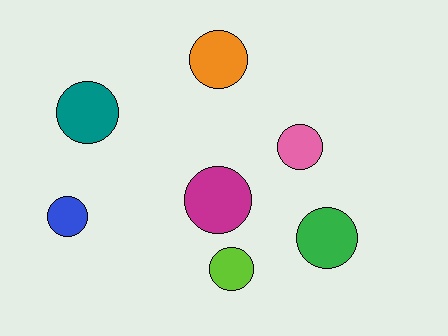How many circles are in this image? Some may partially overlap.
There are 7 circles.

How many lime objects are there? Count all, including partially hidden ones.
There is 1 lime object.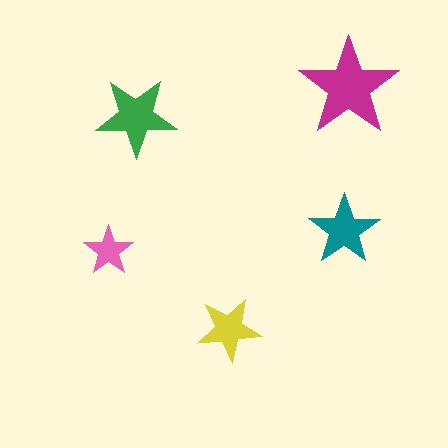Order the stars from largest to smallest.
the magenta one, the green one, the teal one, the yellow one, the pink one.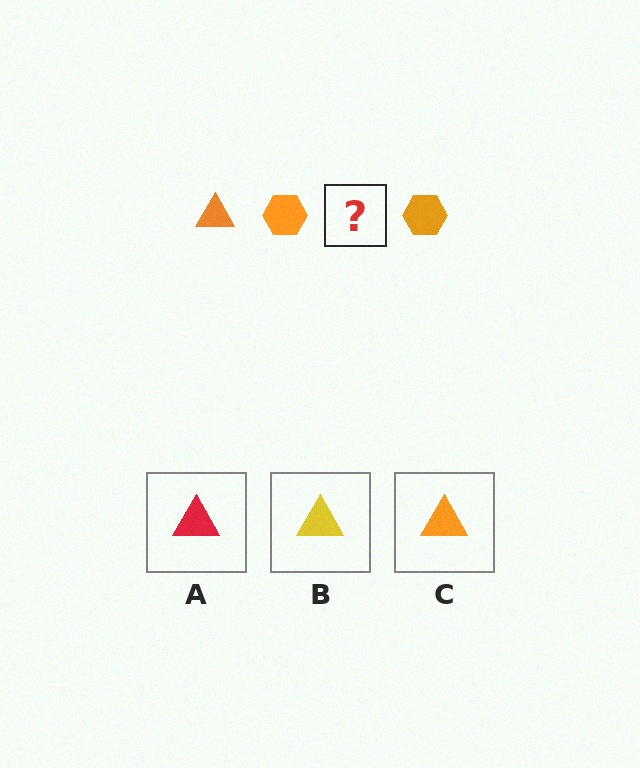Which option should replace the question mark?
Option C.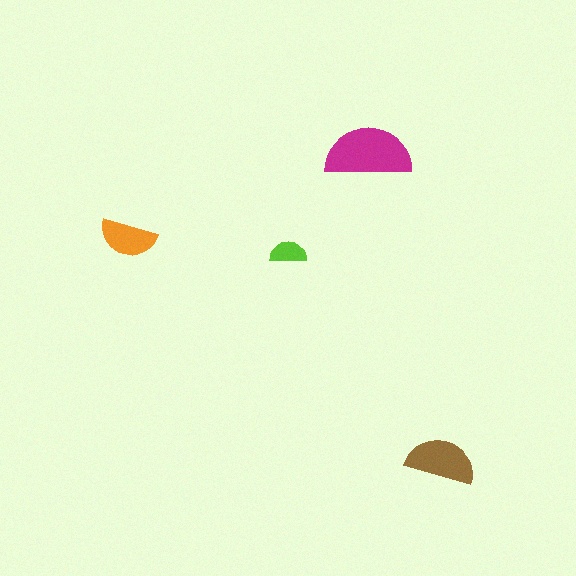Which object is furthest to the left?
The orange semicircle is leftmost.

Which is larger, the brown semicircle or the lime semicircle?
The brown one.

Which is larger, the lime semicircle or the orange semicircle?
The orange one.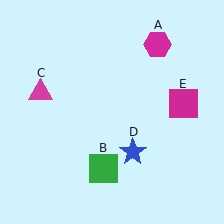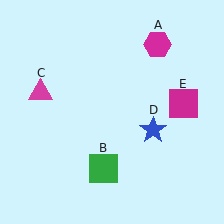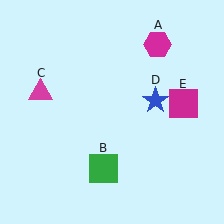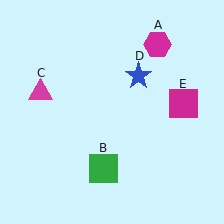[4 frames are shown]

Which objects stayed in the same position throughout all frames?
Magenta hexagon (object A) and green square (object B) and magenta triangle (object C) and magenta square (object E) remained stationary.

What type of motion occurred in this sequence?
The blue star (object D) rotated counterclockwise around the center of the scene.